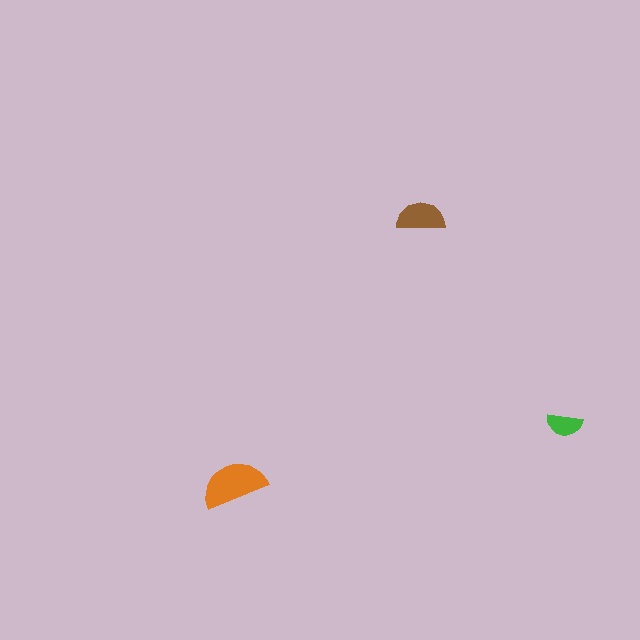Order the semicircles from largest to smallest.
the orange one, the brown one, the green one.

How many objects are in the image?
There are 3 objects in the image.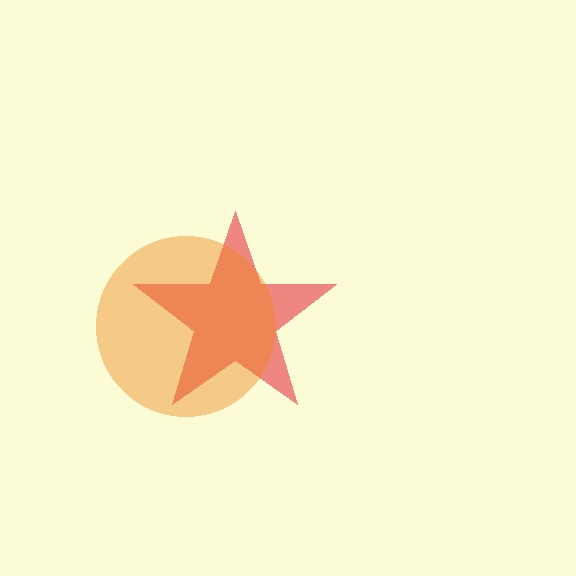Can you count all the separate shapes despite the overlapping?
Yes, there are 2 separate shapes.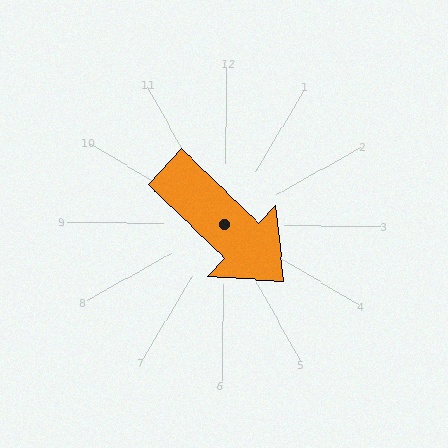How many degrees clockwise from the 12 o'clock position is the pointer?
Approximately 133 degrees.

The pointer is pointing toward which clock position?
Roughly 4 o'clock.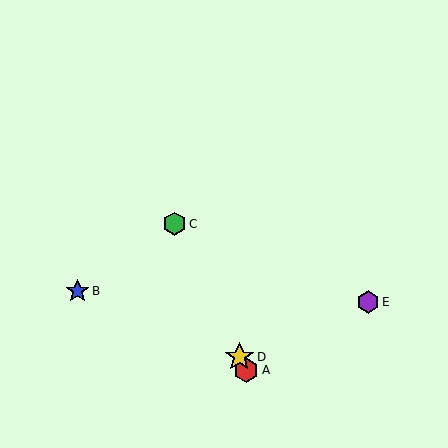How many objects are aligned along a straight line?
3 objects (A, C, D) are aligned along a straight line.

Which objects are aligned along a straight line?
Objects A, C, D are aligned along a straight line.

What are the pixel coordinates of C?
Object C is at (174, 224).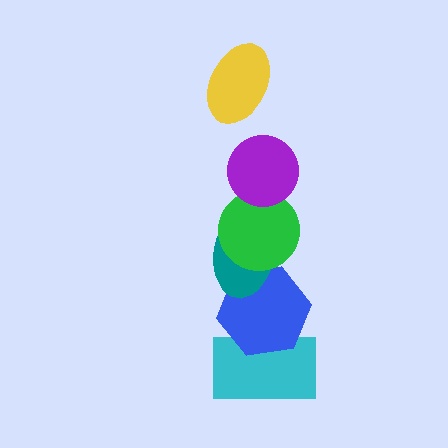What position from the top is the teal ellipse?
The teal ellipse is 4th from the top.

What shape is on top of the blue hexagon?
The teal ellipse is on top of the blue hexagon.